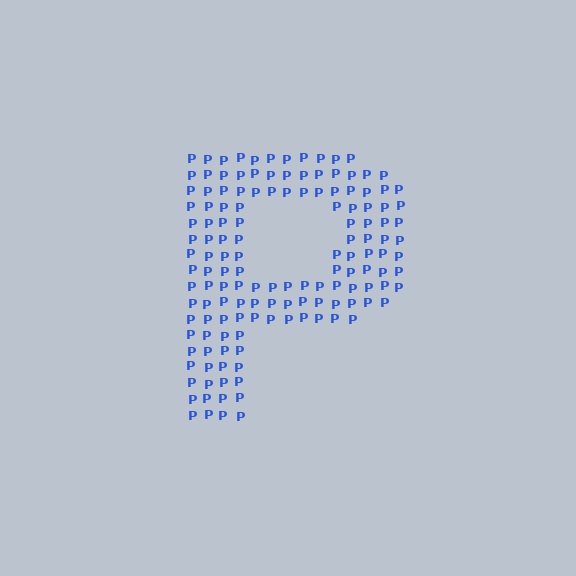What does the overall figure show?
The overall figure shows the letter P.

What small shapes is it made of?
It is made of small letter P's.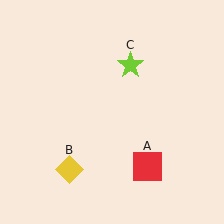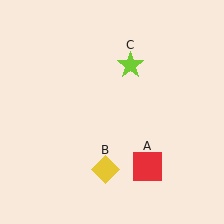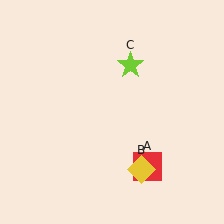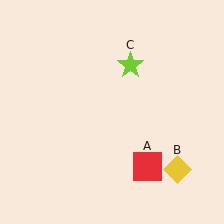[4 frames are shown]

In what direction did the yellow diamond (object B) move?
The yellow diamond (object B) moved right.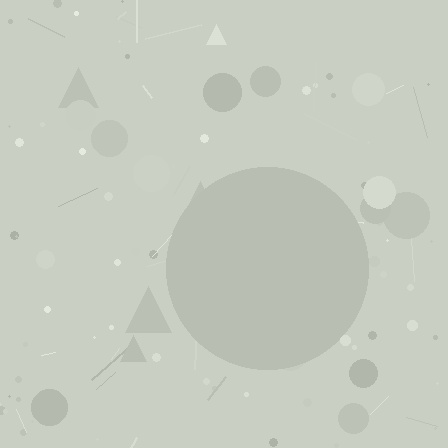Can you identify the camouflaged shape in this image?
The camouflaged shape is a circle.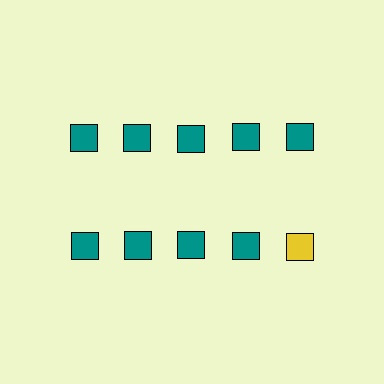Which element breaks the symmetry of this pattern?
The yellow square in the second row, rightmost column breaks the symmetry. All other shapes are teal squares.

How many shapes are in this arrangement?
There are 10 shapes arranged in a grid pattern.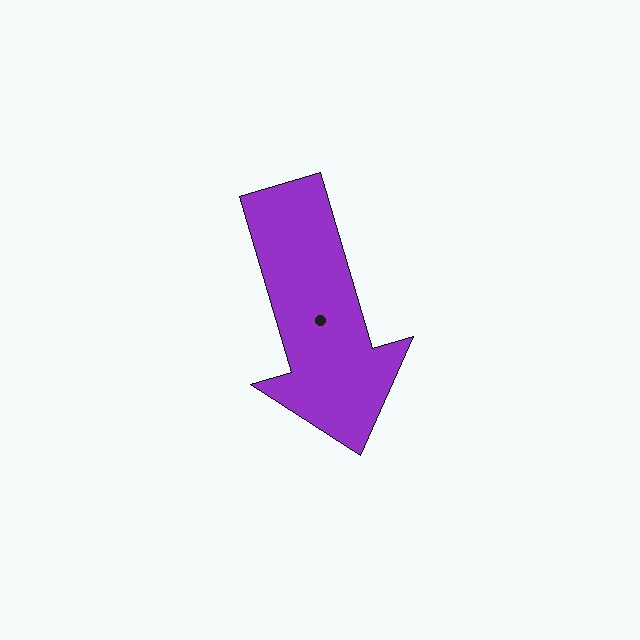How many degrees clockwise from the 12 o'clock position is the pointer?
Approximately 163 degrees.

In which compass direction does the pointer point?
South.